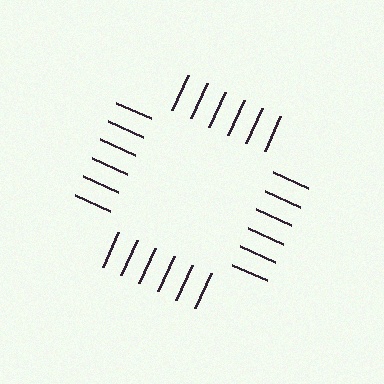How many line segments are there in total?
24 — 6 along each of the 4 edges.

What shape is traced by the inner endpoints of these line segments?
An illusory square — the line segments terminate on its edges but no continuous stroke is drawn.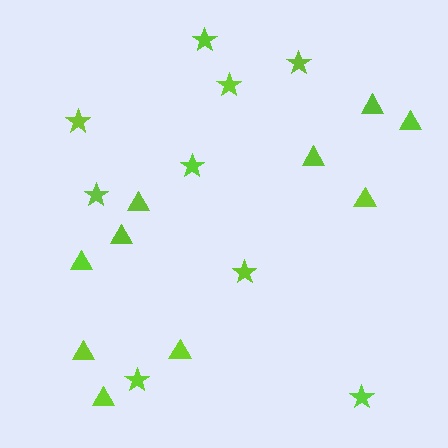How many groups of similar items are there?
There are 2 groups: one group of stars (9) and one group of triangles (10).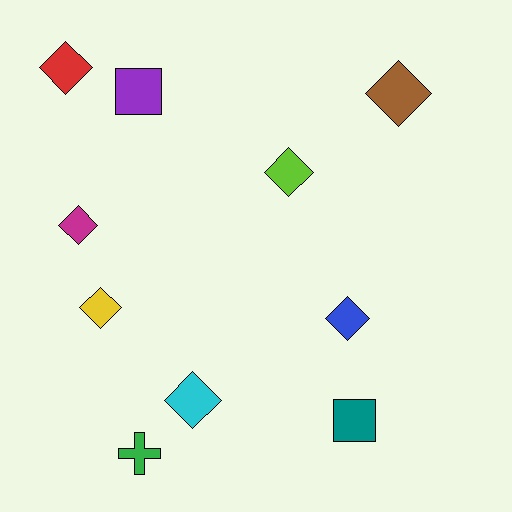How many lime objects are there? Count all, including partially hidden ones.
There is 1 lime object.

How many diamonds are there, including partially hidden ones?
There are 7 diamonds.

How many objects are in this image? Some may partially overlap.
There are 10 objects.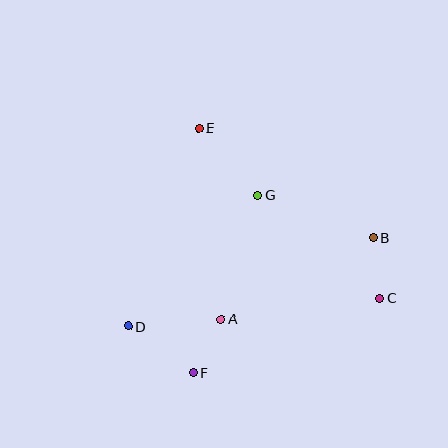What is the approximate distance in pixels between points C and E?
The distance between C and E is approximately 248 pixels.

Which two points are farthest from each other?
Points B and D are farthest from each other.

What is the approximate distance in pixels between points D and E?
The distance between D and E is approximately 210 pixels.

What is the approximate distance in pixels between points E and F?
The distance between E and F is approximately 245 pixels.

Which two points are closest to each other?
Points A and F are closest to each other.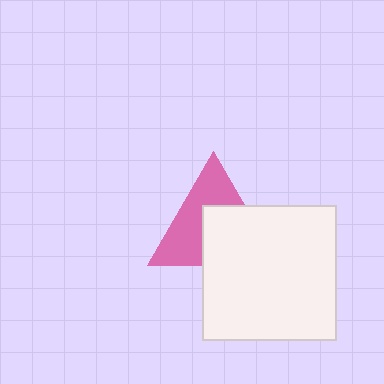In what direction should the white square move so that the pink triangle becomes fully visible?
The white square should move down. That is the shortest direction to clear the overlap and leave the pink triangle fully visible.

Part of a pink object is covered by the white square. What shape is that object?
It is a triangle.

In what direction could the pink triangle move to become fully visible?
The pink triangle could move up. That would shift it out from behind the white square entirely.